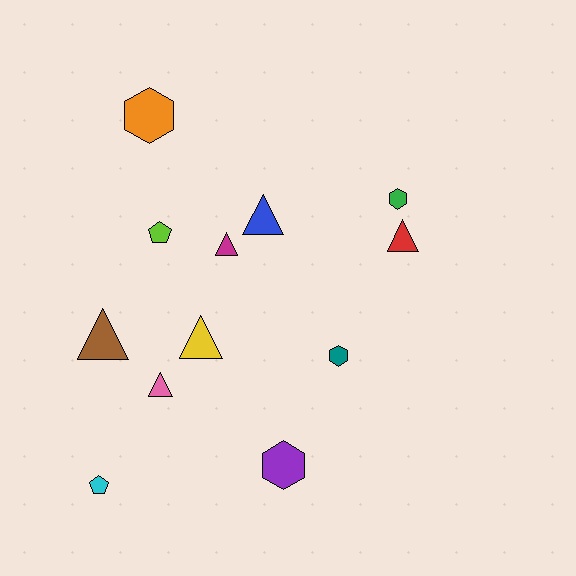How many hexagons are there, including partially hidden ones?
There are 4 hexagons.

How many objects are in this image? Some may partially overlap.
There are 12 objects.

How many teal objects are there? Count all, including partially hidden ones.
There is 1 teal object.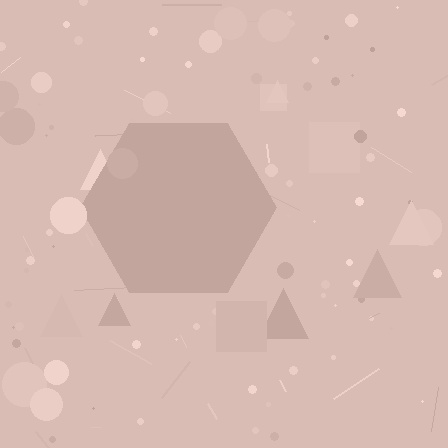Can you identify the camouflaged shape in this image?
The camouflaged shape is a hexagon.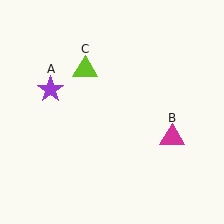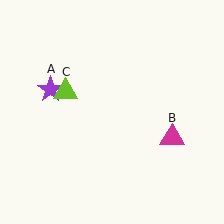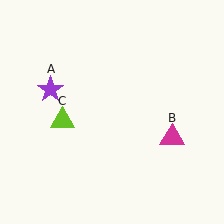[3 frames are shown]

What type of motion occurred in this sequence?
The lime triangle (object C) rotated counterclockwise around the center of the scene.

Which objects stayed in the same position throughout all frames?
Purple star (object A) and magenta triangle (object B) remained stationary.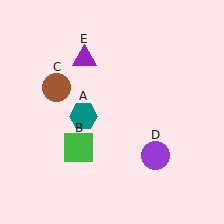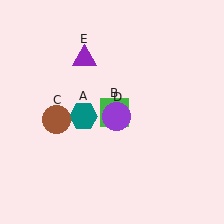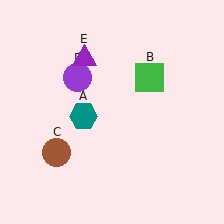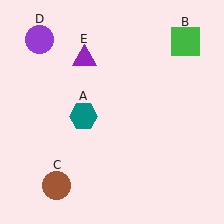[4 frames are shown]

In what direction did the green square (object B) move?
The green square (object B) moved up and to the right.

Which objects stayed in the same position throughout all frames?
Teal hexagon (object A) and purple triangle (object E) remained stationary.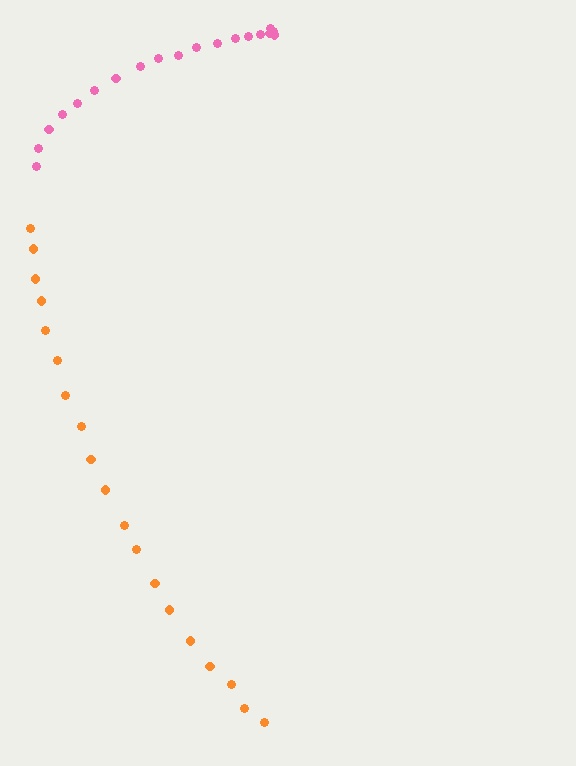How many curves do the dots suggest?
There are 2 distinct paths.